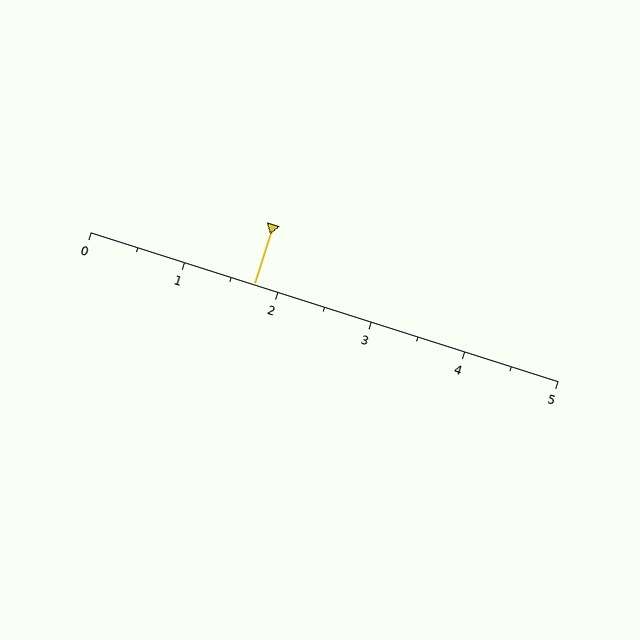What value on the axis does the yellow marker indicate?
The marker indicates approximately 1.8.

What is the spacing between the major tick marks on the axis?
The major ticks are spaced 1 apart.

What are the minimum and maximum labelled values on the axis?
The axis runs from 0 to 5.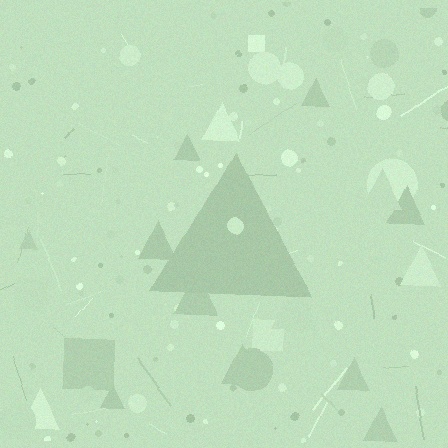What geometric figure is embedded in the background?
A triangle is embedded in the background.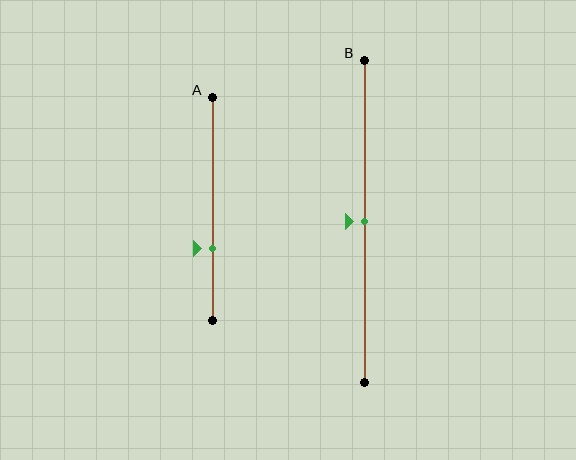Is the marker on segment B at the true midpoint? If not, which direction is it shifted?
Yes, the marker on segment B is at the true midpoint.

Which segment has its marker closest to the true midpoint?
Segment B has its marker closest to the true midpoint.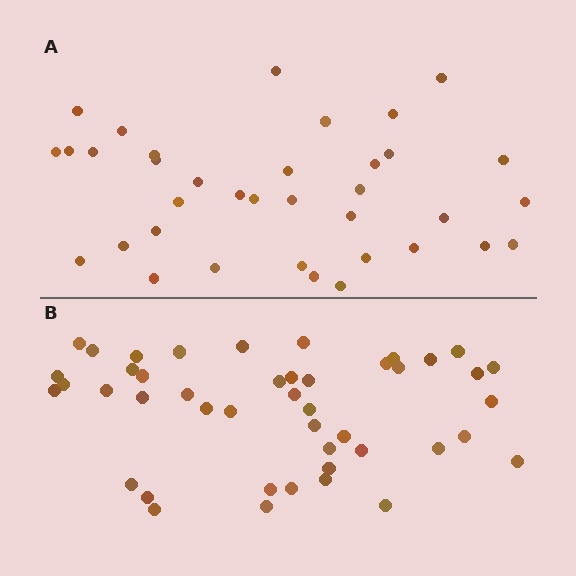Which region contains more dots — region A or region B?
Region B (the bottom region) has more dots.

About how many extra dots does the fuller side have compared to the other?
Region B has roughly 8 or so more dots than region A.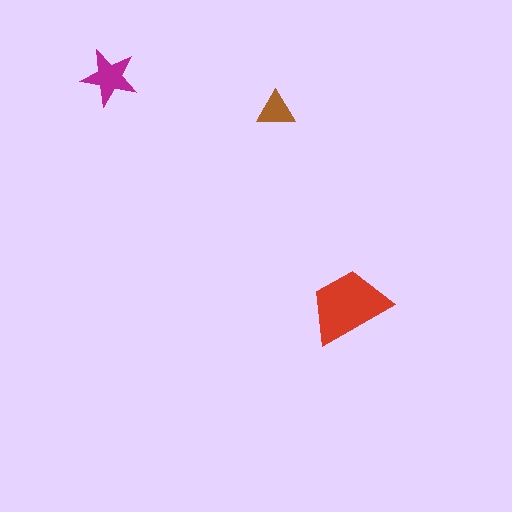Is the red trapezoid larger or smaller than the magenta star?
Larger.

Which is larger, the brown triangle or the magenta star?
The magenta star.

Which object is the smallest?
The brown triangle.